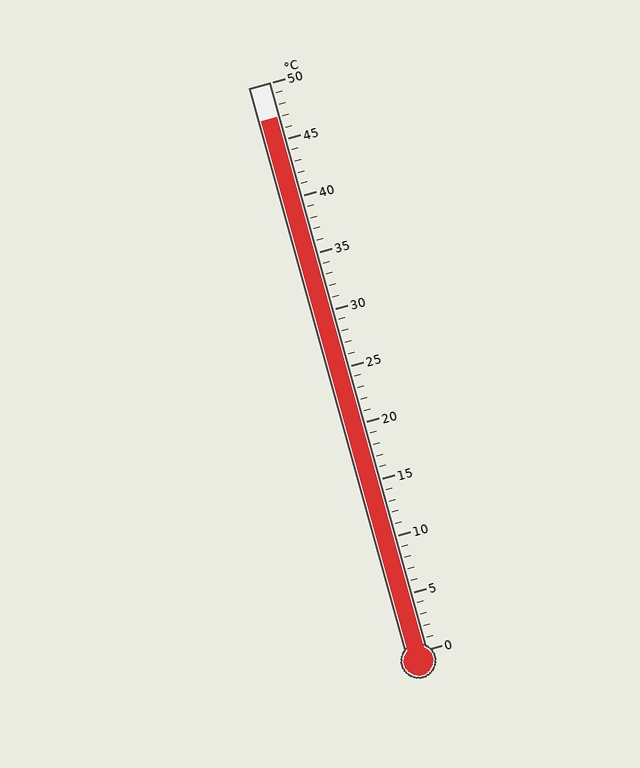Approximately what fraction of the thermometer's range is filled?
The thermometer is filled to approximately 95% of its range.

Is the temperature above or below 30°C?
The temperature is above 30°C.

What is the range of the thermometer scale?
The thermometer scale ranges from 0°C to 50°C.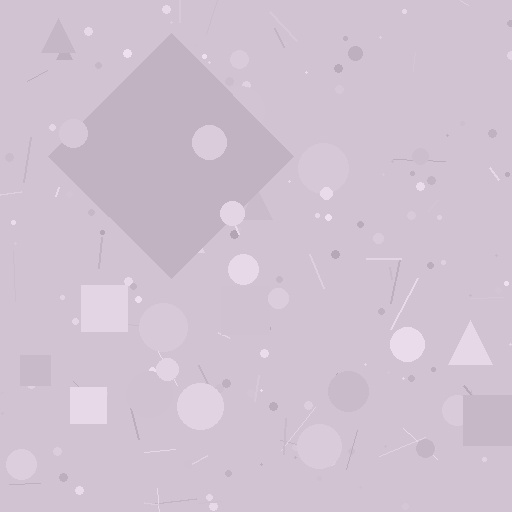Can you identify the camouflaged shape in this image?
The camouflaged shape is a diamond.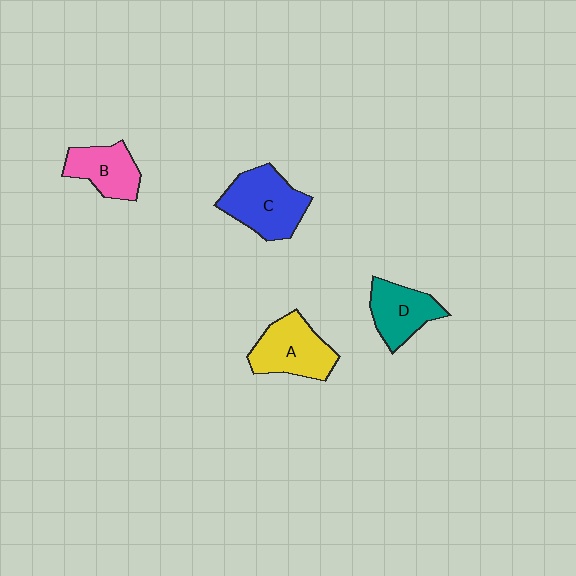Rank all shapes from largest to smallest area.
From largest to smallest: C (blue), A (yellow), D (teal), B (pink).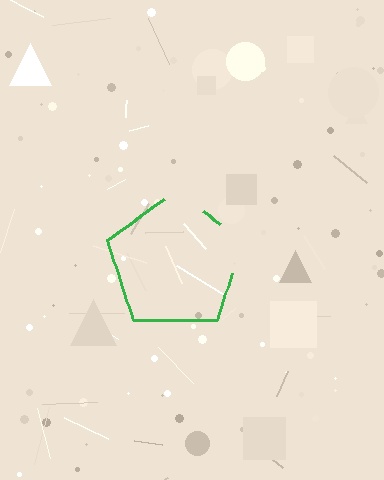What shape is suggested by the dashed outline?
The dashed outline suggests a pentagon.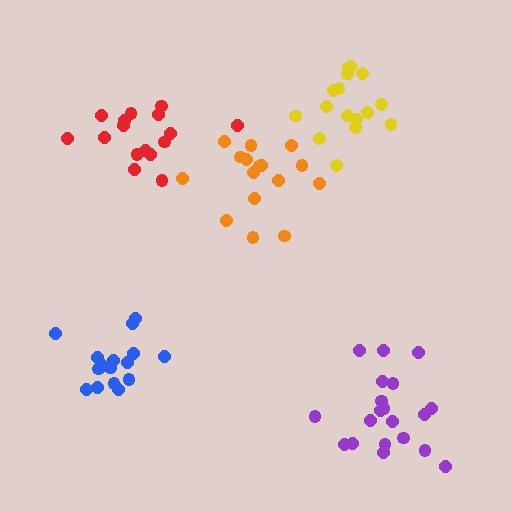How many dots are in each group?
Group 1: 16 dots, Group 2: 16 dots, Group 3: 20 dots, Group 4: 17 dots, Group 5: 16 dots (85 total).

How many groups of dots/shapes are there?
There are 5 groups.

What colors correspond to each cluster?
The clusters are colored: orange, blue, purple, yellow, red.